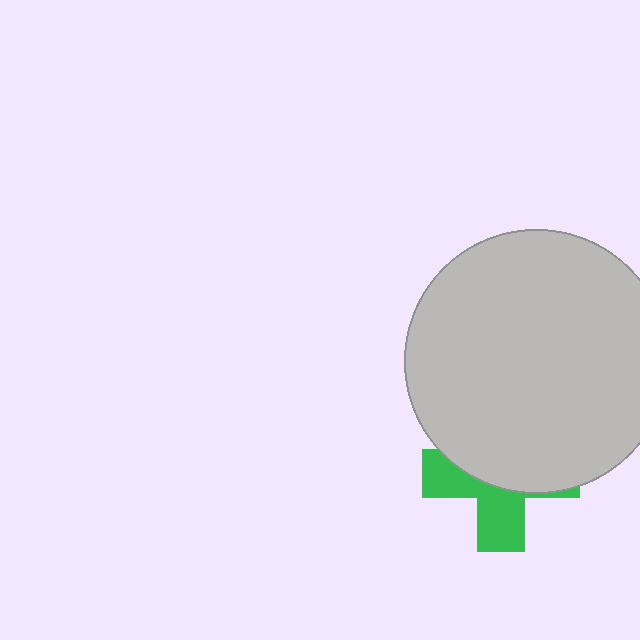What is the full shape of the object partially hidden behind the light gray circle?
The partially hidden object is a green cross.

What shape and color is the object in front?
The object in front is a light gray circle.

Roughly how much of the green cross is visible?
A small part of it is visible (roughly 42%).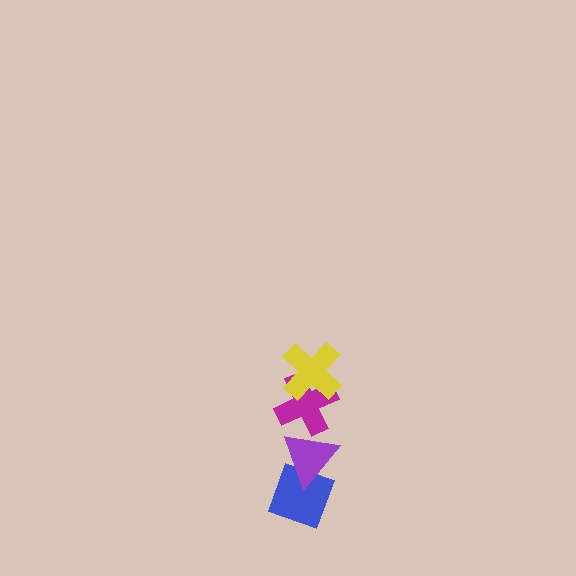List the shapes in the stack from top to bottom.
From top to bottom: the yellow cross, the magenta cross, the purple triangle, the blue diamond.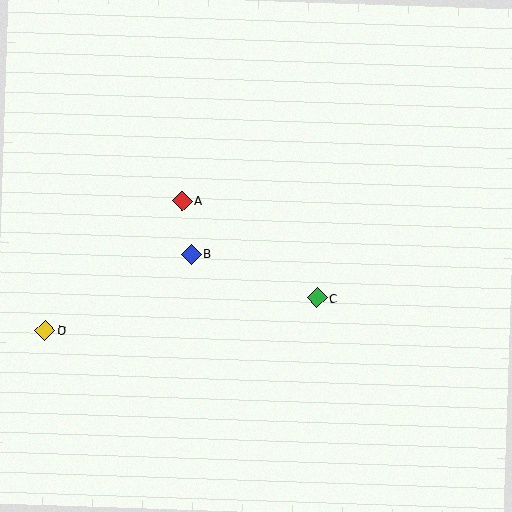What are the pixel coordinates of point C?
Point C is at (317, 298).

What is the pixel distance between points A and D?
The distance between A and D is 188 pixels.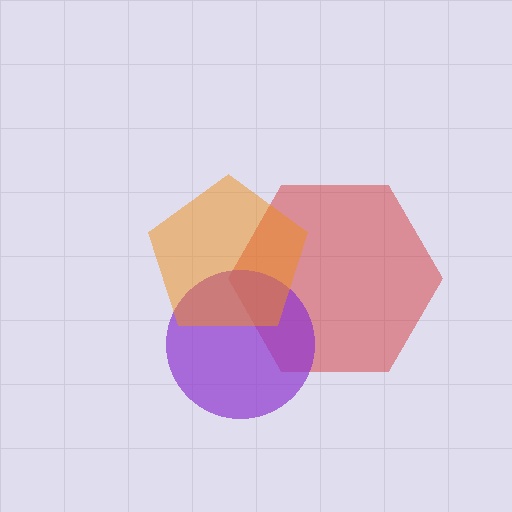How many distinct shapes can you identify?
There are 3 distinct shapes: a red hexagon, a purple circle, an orange pentagon.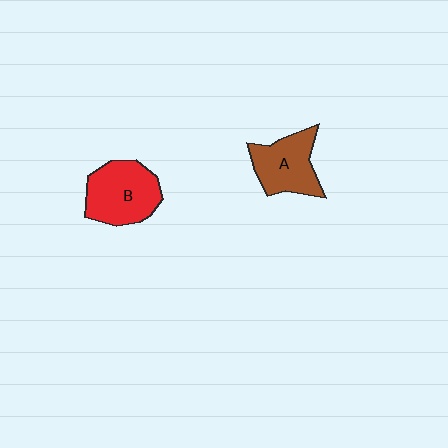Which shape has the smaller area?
Shape A (brown).